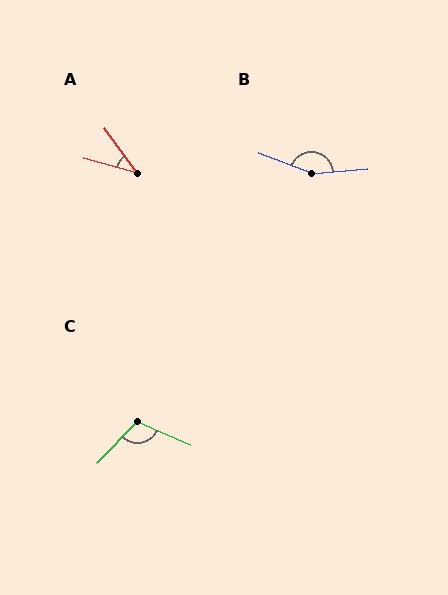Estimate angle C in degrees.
Approximately 110 degrees.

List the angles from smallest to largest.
A (38°), C (110°), B (153°).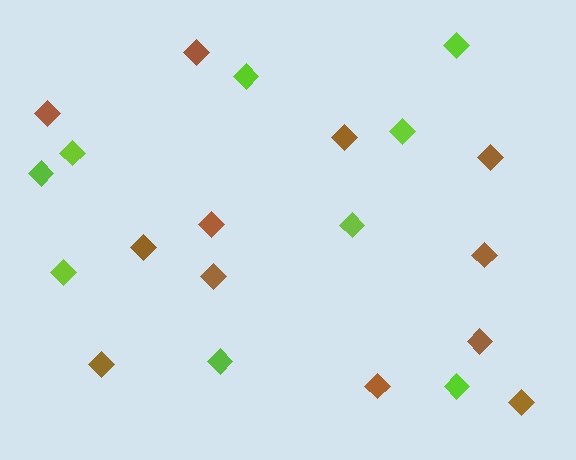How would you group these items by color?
There are 2 groups: one group of lime diamonds (9) and one group of brown diamonds (12).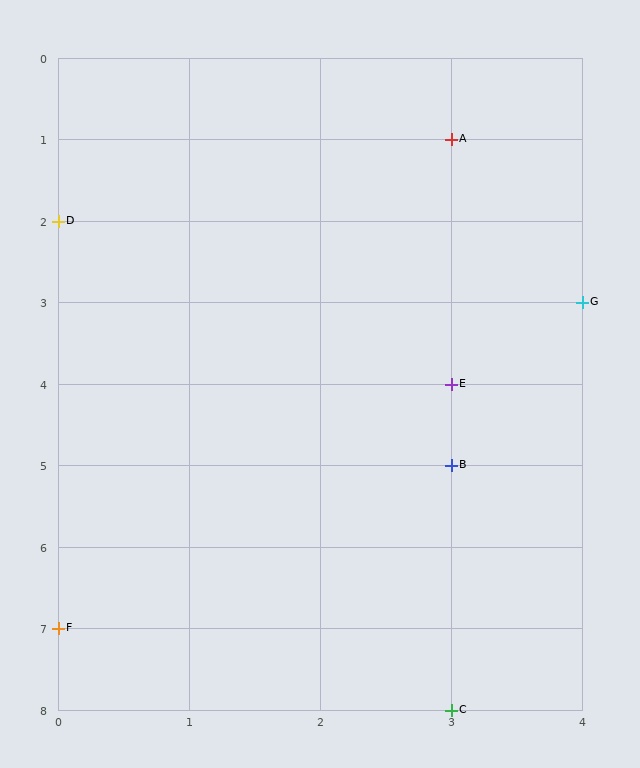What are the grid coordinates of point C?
Point C is at grid coordinates (3, 8).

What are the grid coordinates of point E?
Point E is at grid coordinates (3, 4).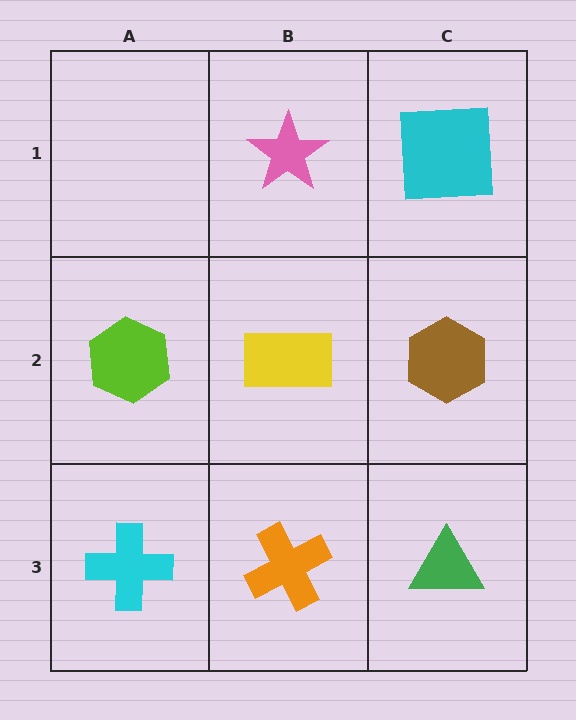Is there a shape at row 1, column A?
No, that cell is empty.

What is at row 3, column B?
An orange cross.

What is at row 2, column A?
A lime hexagon.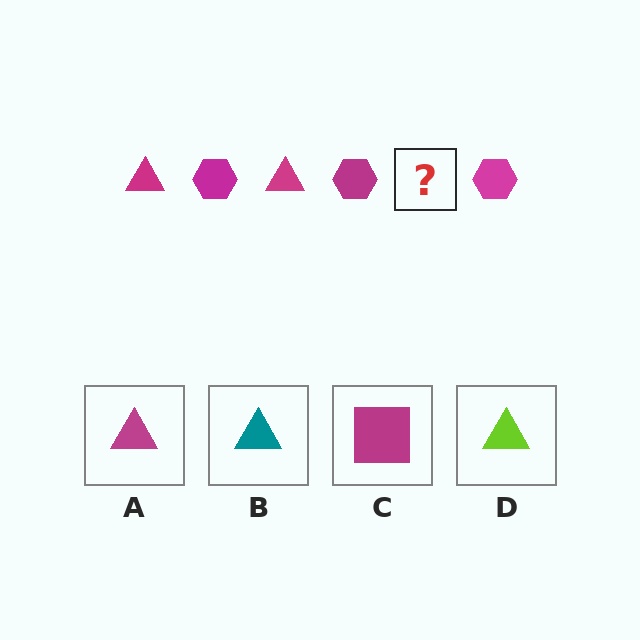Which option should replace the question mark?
Option A.